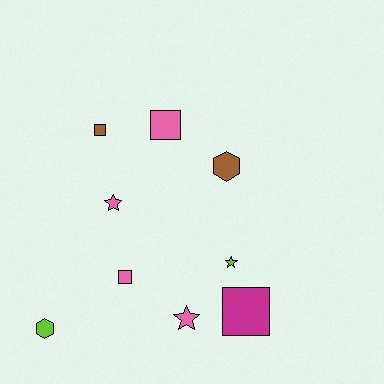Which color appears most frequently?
Pink, with 4 objects.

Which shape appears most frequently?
Square, with 4 objects.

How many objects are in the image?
There are 9 objects.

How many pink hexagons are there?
There are no pink hexagons.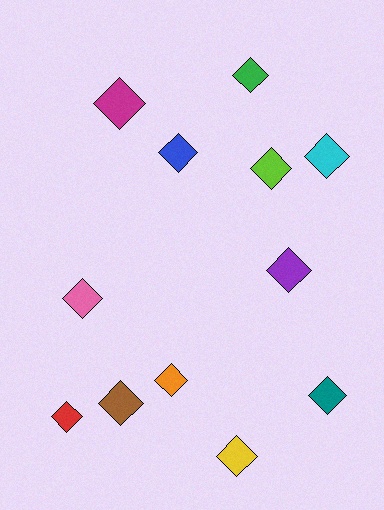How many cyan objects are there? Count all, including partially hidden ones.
There is 1 cyan object.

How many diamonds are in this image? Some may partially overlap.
There are 12 diamonds.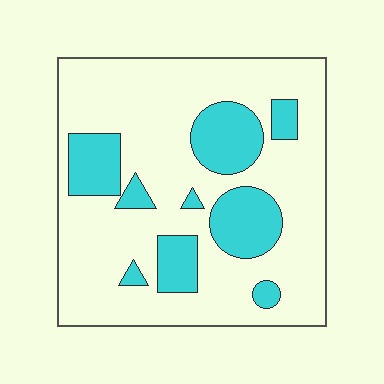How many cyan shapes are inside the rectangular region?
9.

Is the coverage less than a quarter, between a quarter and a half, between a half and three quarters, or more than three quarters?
Less than a quarter.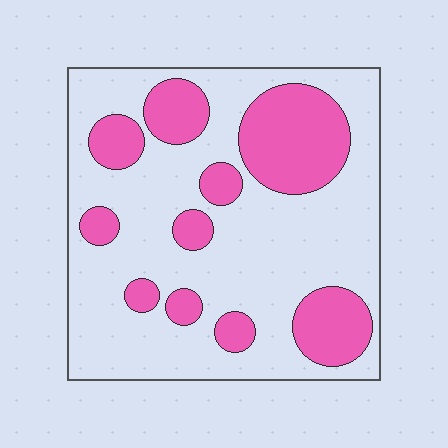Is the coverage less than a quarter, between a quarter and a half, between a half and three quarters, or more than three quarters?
Between a quarter and a half.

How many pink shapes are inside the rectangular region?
10.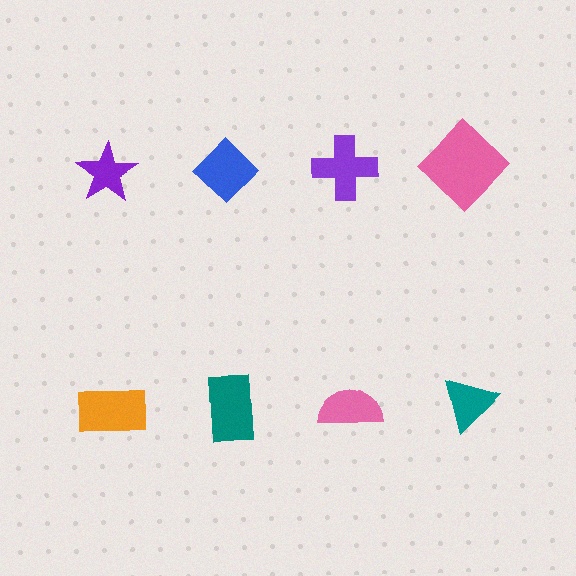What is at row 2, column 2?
A teal rectangle.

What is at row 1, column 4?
A pink diamond.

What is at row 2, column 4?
A teal triangle.